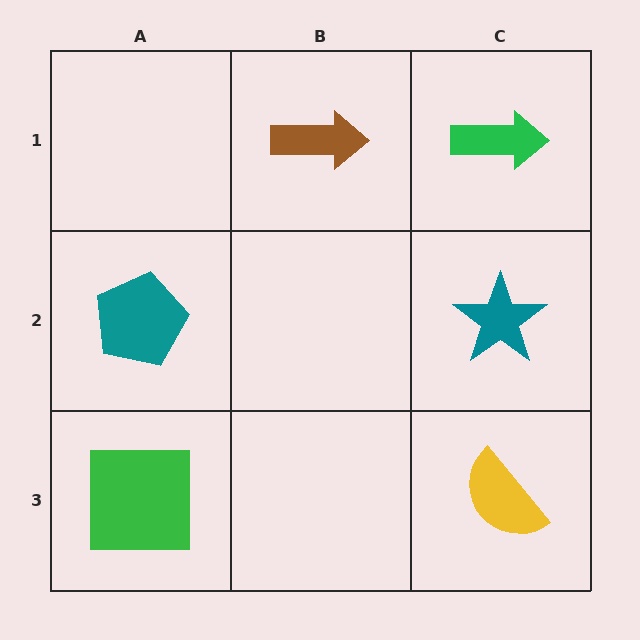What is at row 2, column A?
A teal pentagon.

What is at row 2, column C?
A teal star.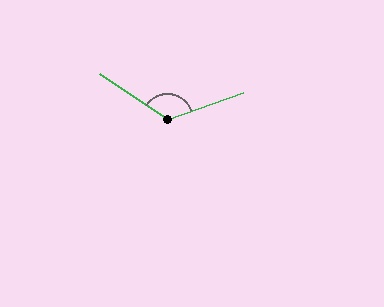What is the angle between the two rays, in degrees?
Approximately 126 degrees.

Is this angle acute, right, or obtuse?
It is obtuse.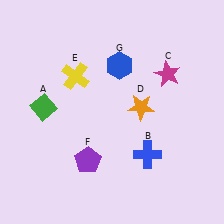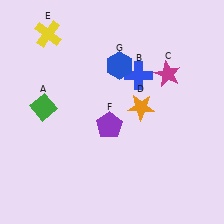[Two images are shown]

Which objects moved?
The objects that moved are: the blue cross (B), the yellow cross (E), the purple pentagon (F).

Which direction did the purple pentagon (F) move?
The purple pentagon (F) moved up.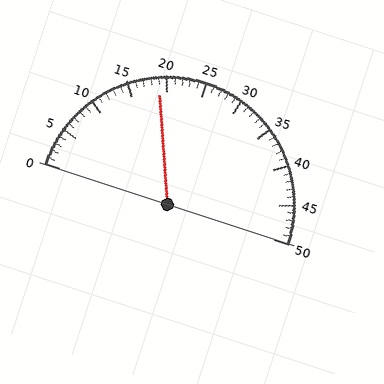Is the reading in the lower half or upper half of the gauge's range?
The reading is in the lower half of the range (0 to 50).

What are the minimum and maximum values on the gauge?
The gauge ranges from 0 to 50.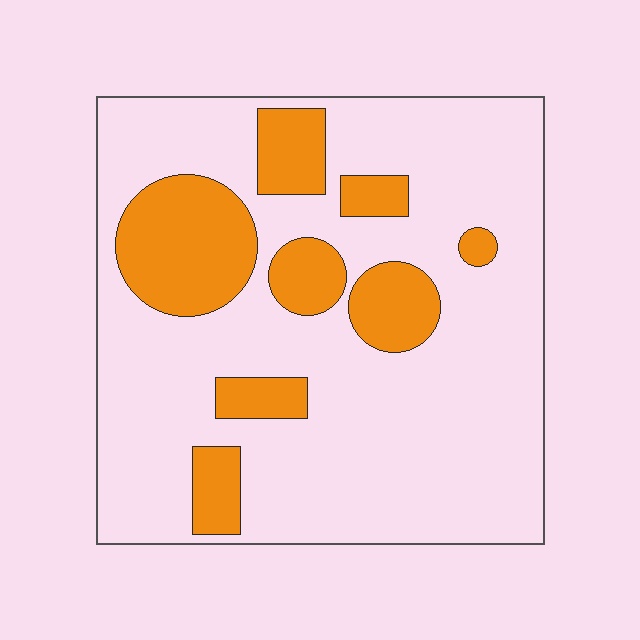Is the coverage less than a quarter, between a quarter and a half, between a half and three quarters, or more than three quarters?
Less than a quarter.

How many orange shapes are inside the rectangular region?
8.